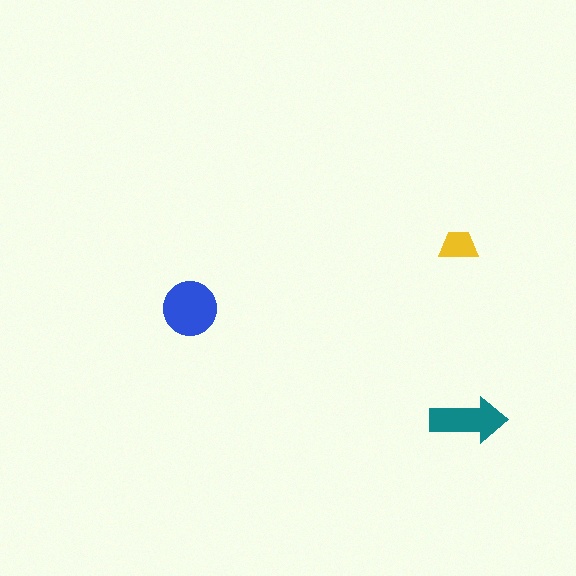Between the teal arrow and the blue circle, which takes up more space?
The blue circle.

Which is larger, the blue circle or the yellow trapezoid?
The blue circle.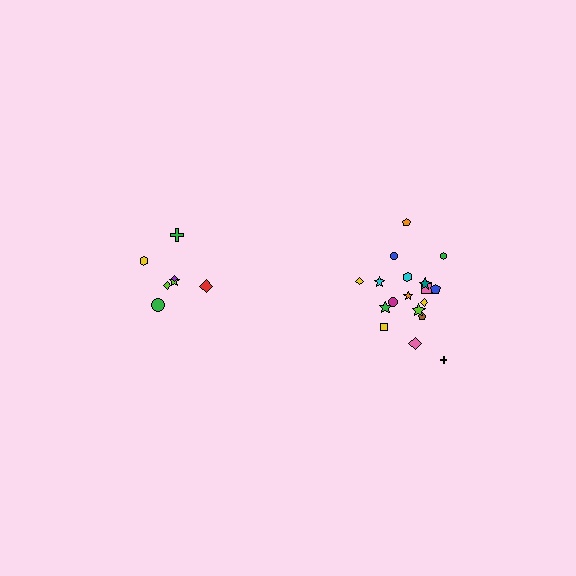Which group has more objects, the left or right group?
The right group.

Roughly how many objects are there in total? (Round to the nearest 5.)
Roughly 25 objects in total.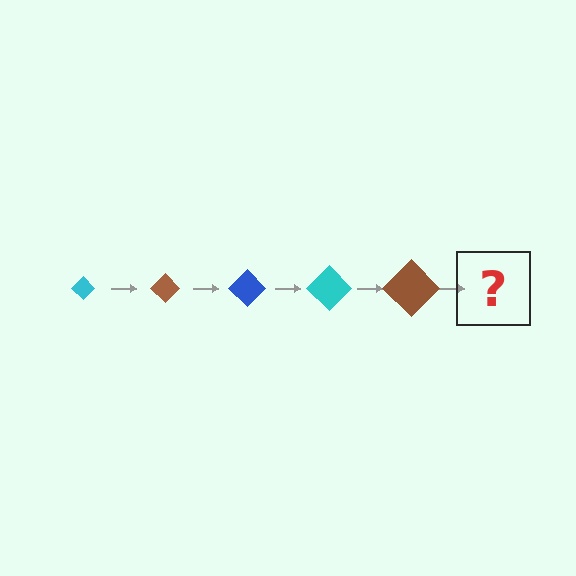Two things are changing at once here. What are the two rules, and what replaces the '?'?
The two rules are that the diamond grows larger each step and the color cycles through cyan, brown, and blue. The '?' should be a blue diamond, larger than the previous one.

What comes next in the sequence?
The next element should be a blue diamond, larger than the previous one.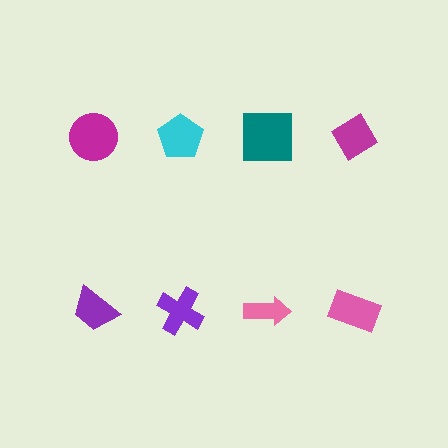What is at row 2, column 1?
A purple trapezoid.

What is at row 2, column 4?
A pink rectangle.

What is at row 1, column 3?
A teal square.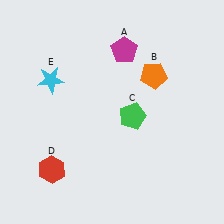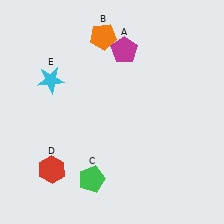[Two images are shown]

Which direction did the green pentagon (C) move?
The green pentagon (C) moved down.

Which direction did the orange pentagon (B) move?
The orange pentagon (B) moved left.